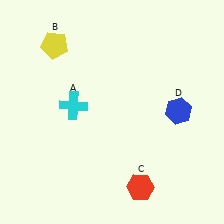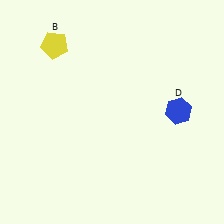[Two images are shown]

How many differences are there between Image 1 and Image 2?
There are 2 differences between the two images.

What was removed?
The red hexagon (C), the cyan cross (A) were removed in Image 2.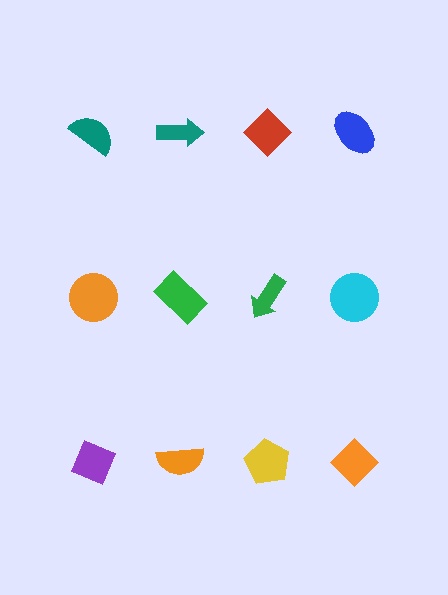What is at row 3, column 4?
An orange diamond.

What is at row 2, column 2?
A green rectangle.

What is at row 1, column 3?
A red diamond.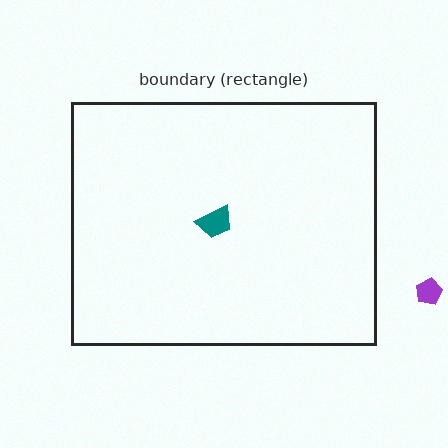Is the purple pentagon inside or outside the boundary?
Outside.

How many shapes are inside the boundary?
1 inside, 1 outside.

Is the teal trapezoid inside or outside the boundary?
Inside.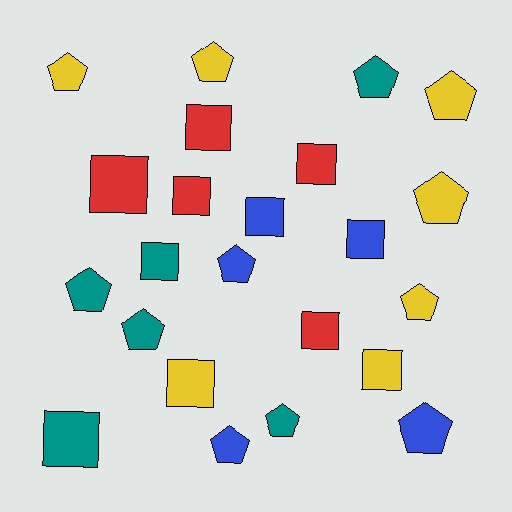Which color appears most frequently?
Yellow, with 7 objects.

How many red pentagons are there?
There are no red pentagons.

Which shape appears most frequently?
Pentagon, with 12 objects.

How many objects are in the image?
There are 23 objects.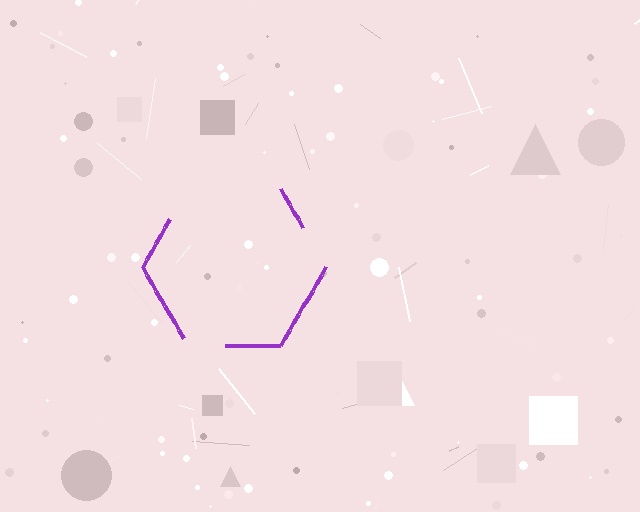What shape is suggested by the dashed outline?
The dashed outline suggests a hexagon.